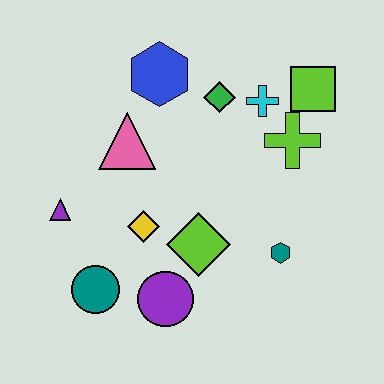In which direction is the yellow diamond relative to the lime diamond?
The yellow diamond is to the left of the lime diamond.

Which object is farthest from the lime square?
The teal circle is farthest from the lime square.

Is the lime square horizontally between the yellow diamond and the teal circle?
No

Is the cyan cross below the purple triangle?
No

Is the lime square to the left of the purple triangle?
No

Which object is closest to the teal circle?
The purple circle is closest to the teal circle.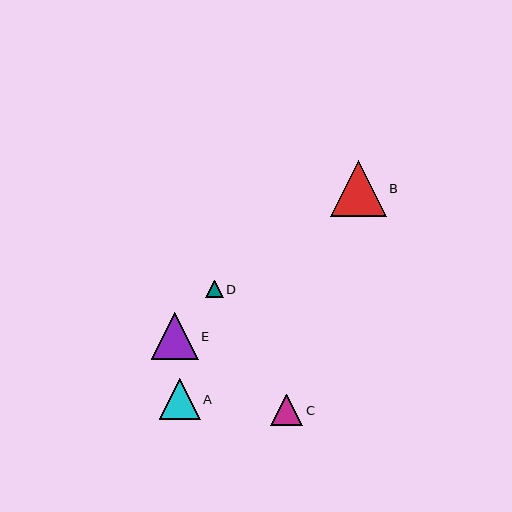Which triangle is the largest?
Triangle B is the largest with a size of approximately 56 pixels.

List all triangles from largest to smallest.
From largest to smallest: B, E, A, C, D.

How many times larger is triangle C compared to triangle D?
Triangle C is approximately 1.8 times the size of triangle D.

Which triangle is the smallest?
Triangle D is the smallest with a size of approximately 18 pixels.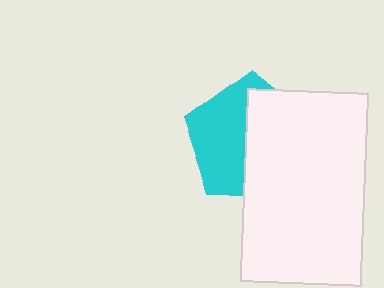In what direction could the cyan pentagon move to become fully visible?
The cyan pentagon could move left. That would shift it out from behind the white rectangle entirely.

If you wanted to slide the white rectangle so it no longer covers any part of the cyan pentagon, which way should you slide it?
Slide it right — that is the most direct way to separate the two shapes.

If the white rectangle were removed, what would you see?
You would see the complete cyan pentagon.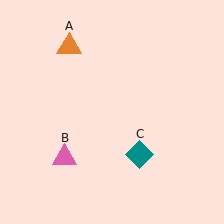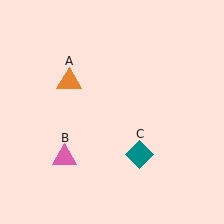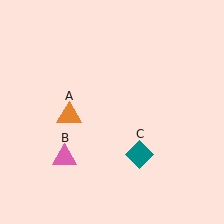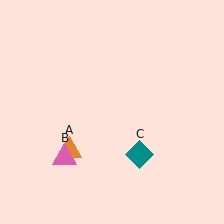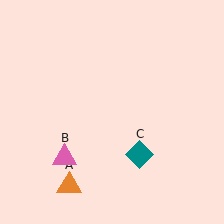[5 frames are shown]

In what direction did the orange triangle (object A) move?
The orange triangle (object A) moved down.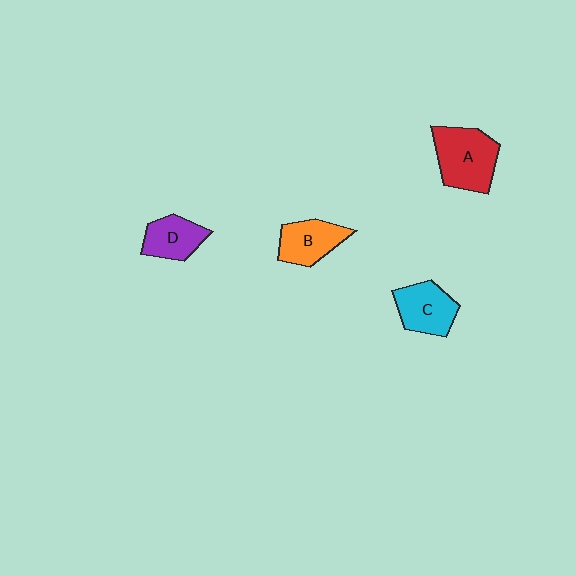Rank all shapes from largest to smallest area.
From largest to smallest: A (red), C (cyan), B (orange), D (purple).